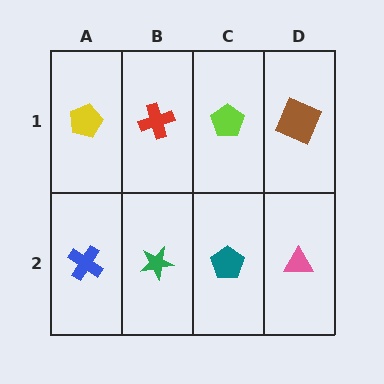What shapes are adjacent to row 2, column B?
A red cross (row 1, column B), a blue cross (row 2, column A), a teal pentagon (row 2, column C).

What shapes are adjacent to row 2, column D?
A brown square (row 1, column D), a teal pentagon (row 2, column C).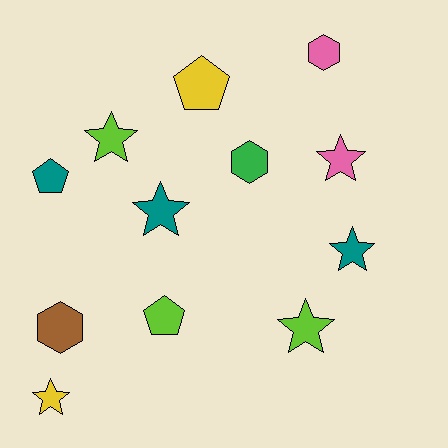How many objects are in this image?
There are 12 objects.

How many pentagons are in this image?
There are 3 pentagons.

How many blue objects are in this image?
There are no blue objects.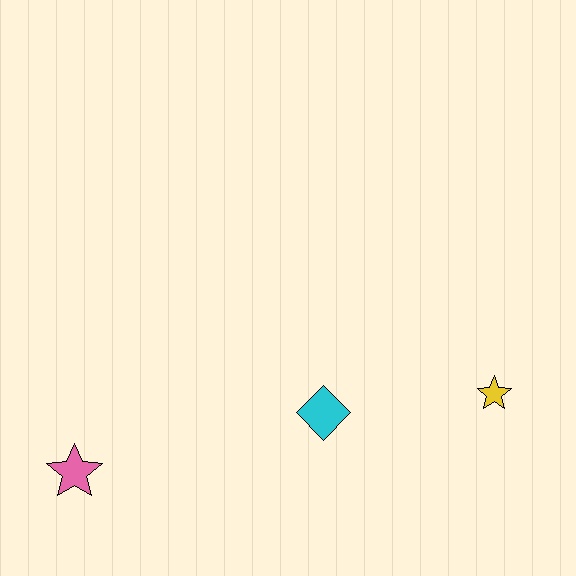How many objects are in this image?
There are 3 objects.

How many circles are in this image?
There are no circles.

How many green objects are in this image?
There are no green objects.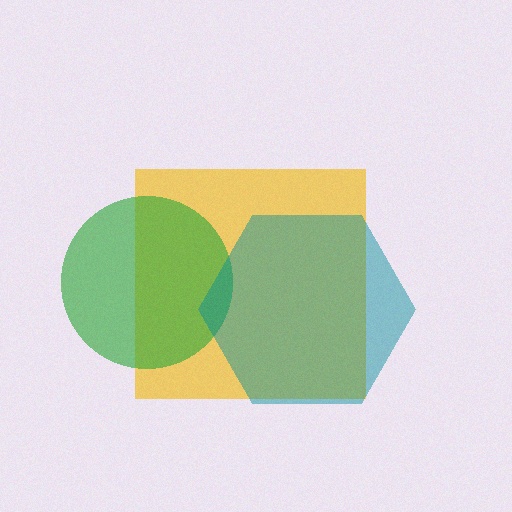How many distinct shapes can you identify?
There are 3 distinct shapes: a yellow square, a green circle, a teal hexagon.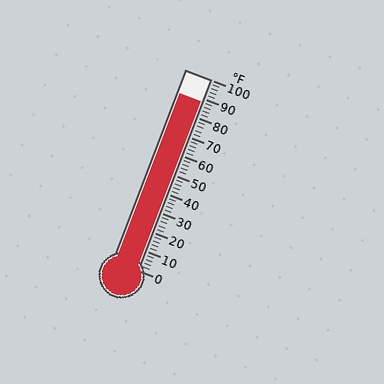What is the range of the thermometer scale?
The thermometer scale ranges from 0°F to 100°F.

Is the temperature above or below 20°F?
The temperature is above 20°F.